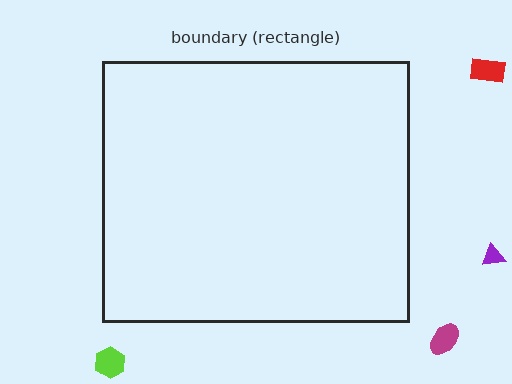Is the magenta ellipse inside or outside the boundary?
Outside.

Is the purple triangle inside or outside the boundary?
Outside.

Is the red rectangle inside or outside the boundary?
Outside.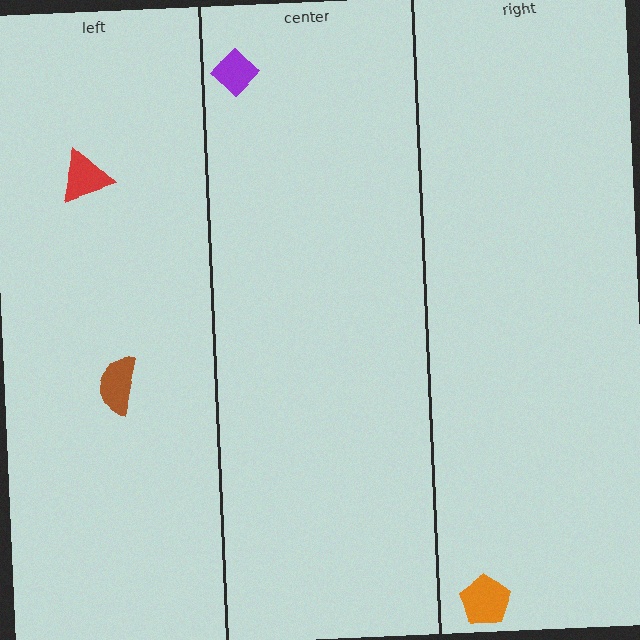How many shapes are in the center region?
1.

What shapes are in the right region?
The orange pentagon.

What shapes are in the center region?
The purple diamond.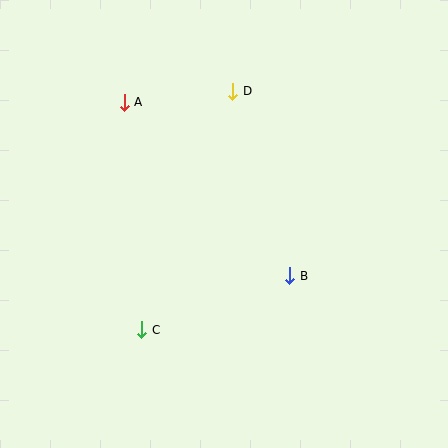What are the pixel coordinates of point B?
Point B is at (290, 276).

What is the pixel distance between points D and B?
The distance between D and B is 193 pixels.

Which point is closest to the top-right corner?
Point D is closest to the top-right corner.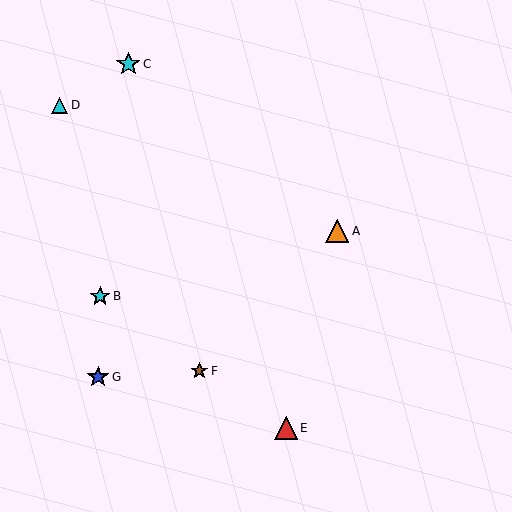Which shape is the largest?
The cyan star (labeled C) is the largest.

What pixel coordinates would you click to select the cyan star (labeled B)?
Click at (100, 296) to select the cyan star B.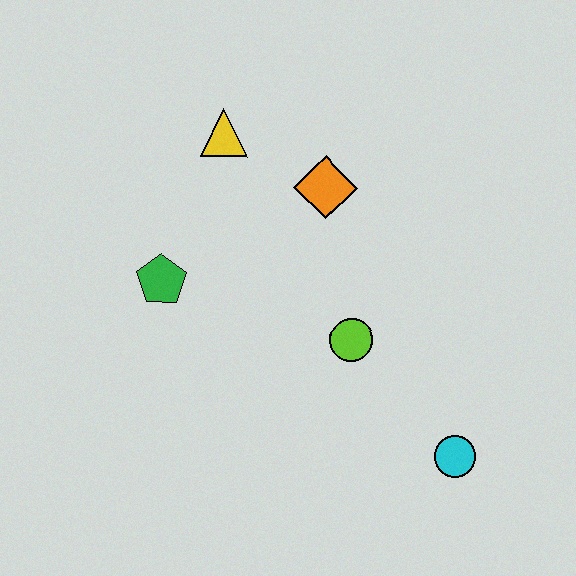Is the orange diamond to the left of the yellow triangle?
No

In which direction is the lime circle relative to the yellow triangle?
The lime circle is below the yellow triangle.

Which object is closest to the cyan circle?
The lime circle is closest to the cyan circle.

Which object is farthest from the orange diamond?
The cyan circle is farthest from the orange diamond.